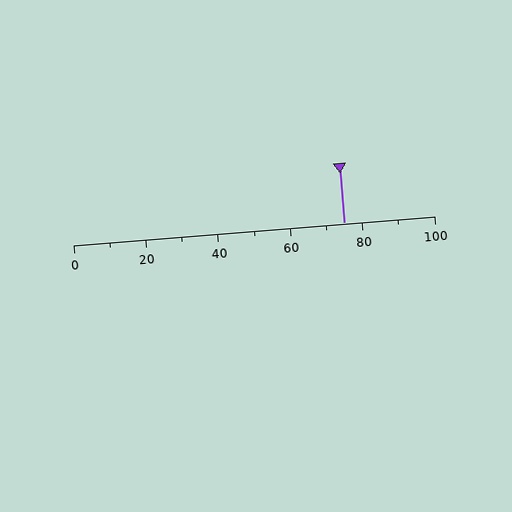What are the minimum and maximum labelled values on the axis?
The axis runs from 0 to 100.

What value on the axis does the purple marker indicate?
The marker indicates approximately 75.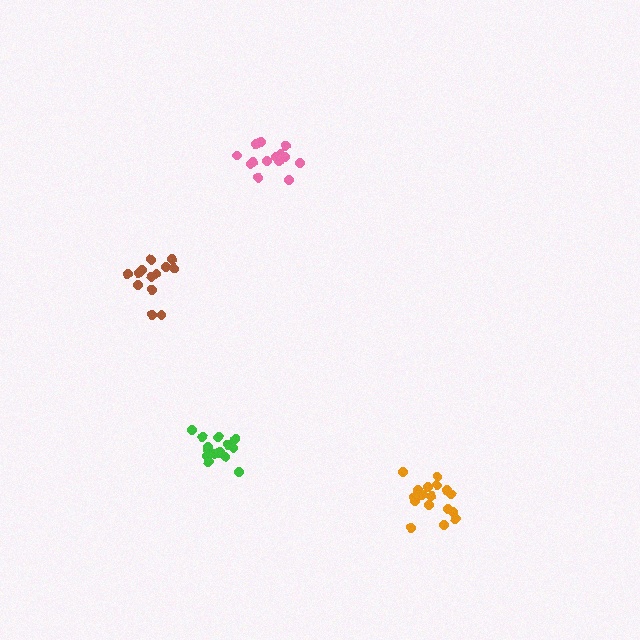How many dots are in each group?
Group 1: 15 dots, Group 2: 14 dots, Group 3: 18 dots, Group 4: 13 dots (60 total).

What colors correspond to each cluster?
The clusters are colored: green, pink, orange, brown.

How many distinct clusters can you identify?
There are 4 distinct clusters.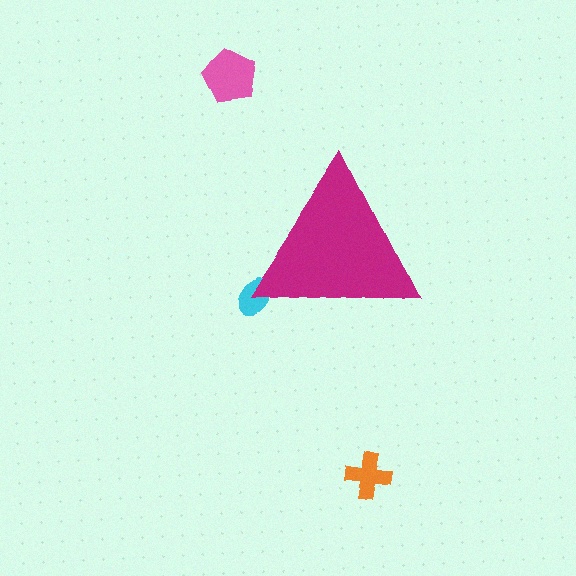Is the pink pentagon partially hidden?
No, the pink pentagon is fully visible.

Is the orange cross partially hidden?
No, the orange cross is fully visible.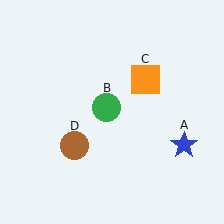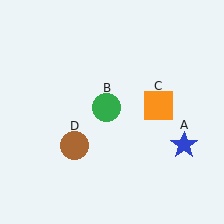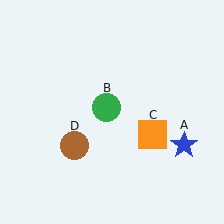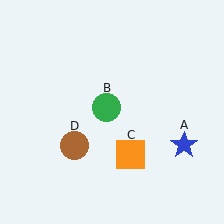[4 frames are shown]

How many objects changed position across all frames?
1 object changed position: orange square (object C).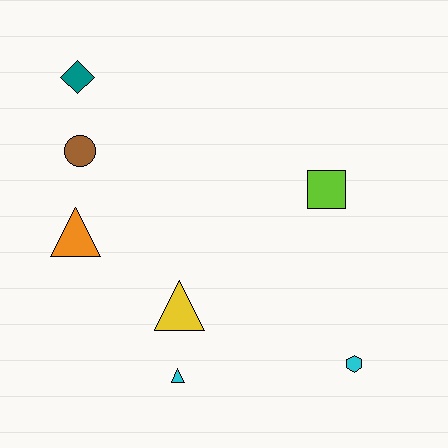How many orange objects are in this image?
There is 1 orange object.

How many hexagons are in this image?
There is 1 hexagon.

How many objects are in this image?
There are 7 objects.